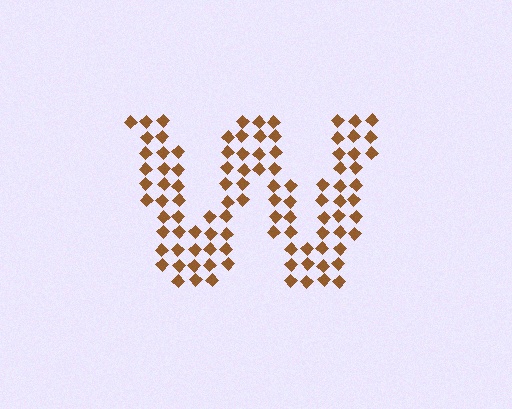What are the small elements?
The small elements are diamonds.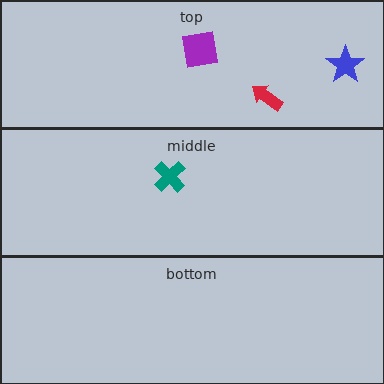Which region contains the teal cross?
The middle region.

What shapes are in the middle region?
The teal cross.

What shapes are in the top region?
The red arrow, the purple square, the blue star.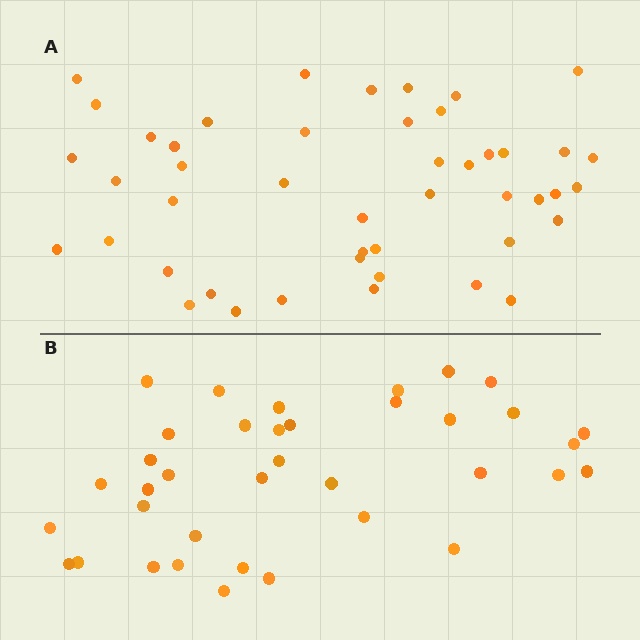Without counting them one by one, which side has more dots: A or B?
Region A (the top region) has more dots.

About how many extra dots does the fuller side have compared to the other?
Region A has roughly 8 or so more dots than region B.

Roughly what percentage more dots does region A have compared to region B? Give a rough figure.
About 25% more.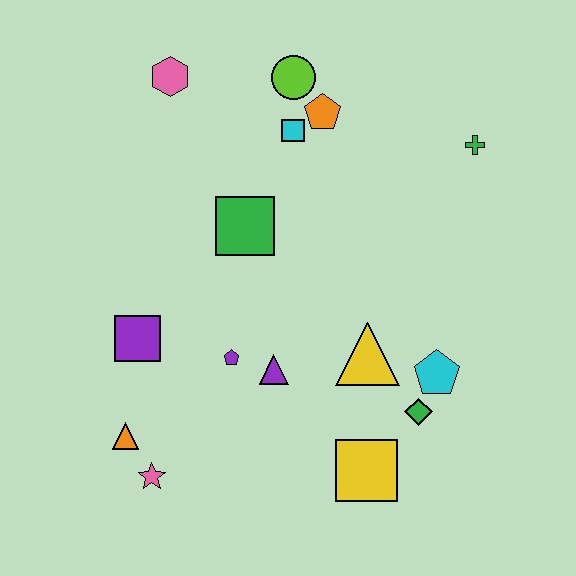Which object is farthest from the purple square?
The green cross is farthest from the purple square.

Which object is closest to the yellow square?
The green diamond is closest to the yellow square.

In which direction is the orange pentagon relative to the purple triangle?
The orange pentagon is above the purple triangle.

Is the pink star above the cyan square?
No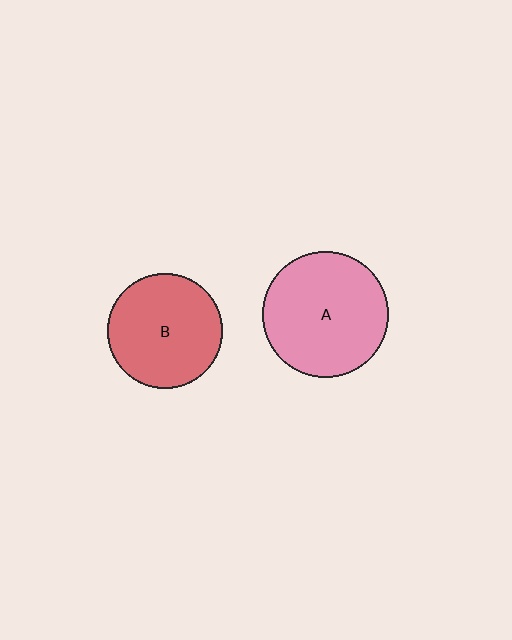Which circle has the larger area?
Circle A (pink).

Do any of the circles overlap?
No, none of the circles overlap.